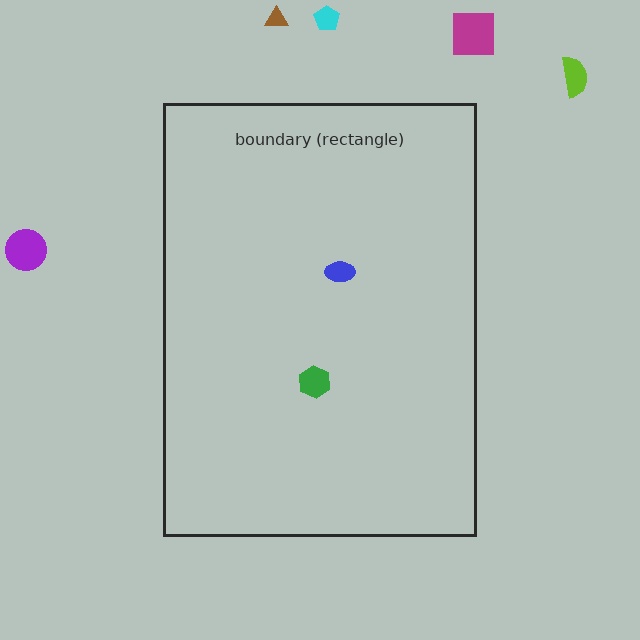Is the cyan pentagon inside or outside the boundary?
Outside.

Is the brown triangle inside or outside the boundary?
Outside.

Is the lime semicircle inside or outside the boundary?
Outside.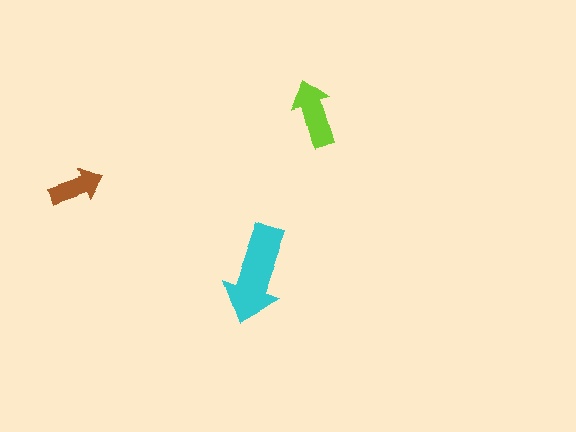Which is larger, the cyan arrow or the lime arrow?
The cyan one.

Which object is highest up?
The lime arrow is topmost.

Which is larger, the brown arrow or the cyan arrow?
The cyan one.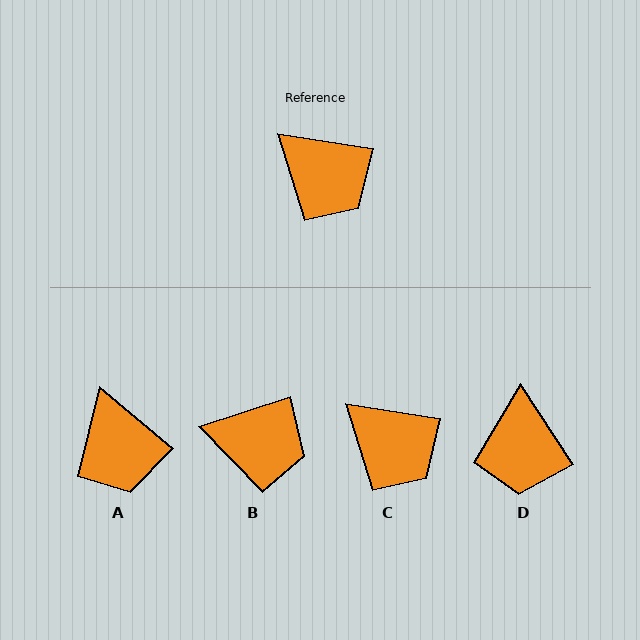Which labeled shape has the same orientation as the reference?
C.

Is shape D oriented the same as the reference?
No, it is off by about 48 degrees.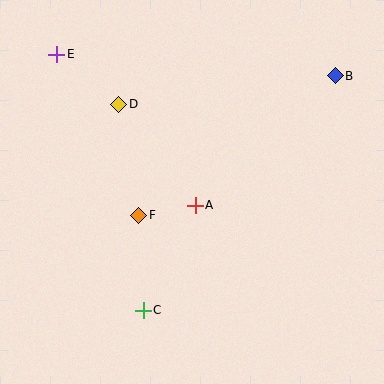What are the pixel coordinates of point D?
Point D is at (119, 104).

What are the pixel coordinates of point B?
Point B is at (335, 76).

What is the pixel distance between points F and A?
The distance between F and A is 57 pixels.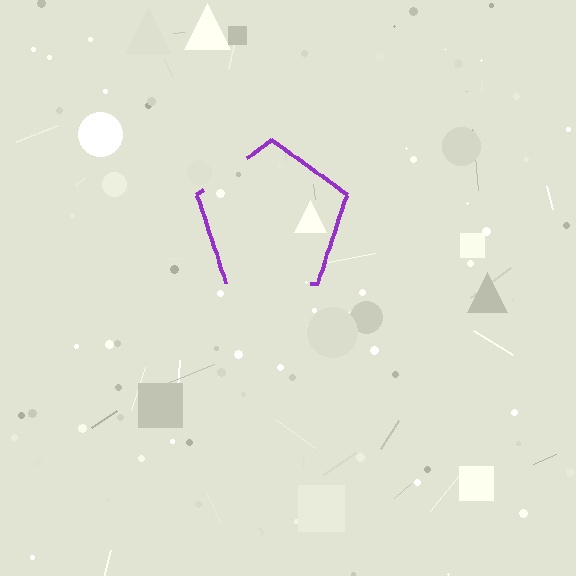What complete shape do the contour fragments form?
The contour fragments form a pentagon.